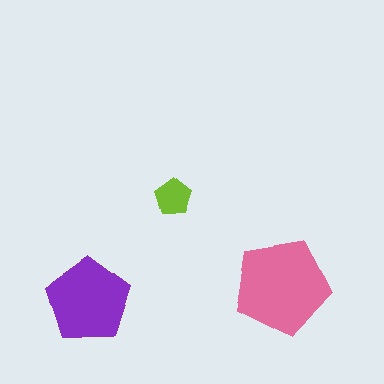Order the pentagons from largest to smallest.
the pink one, the purple one, the lime one.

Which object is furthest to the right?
The pink pentagon is rightmost.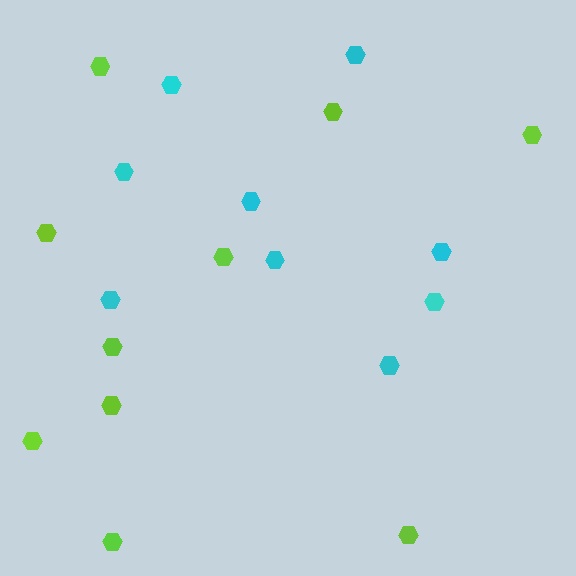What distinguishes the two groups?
There are 2 groups: one group of lime hexagons (10) and one group of cyan hexagons (9).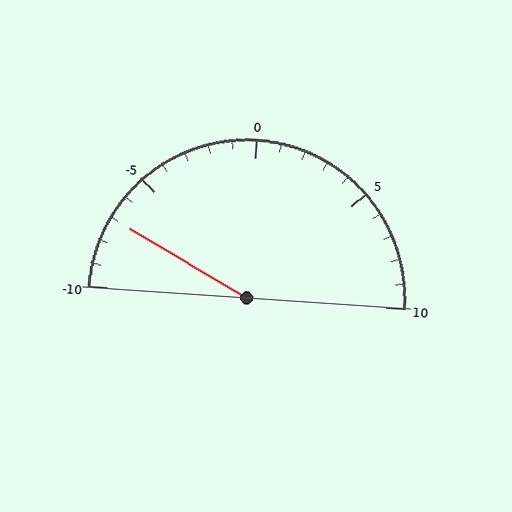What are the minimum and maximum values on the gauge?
The gauge ranges from -10 to 10.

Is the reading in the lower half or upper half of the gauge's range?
The reading is in the lower half of the range (-10 to 10).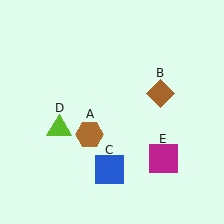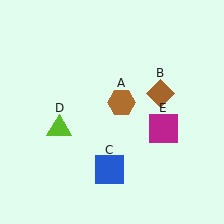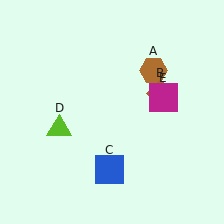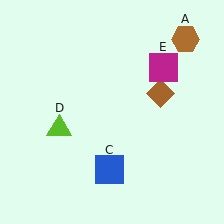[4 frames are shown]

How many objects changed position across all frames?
2 objects changed position: brown hexagon (object A), magenta square (object E).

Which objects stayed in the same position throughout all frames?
Brown diamond (object B) and blue square (object C) and lime triangle (object D) remained stationary.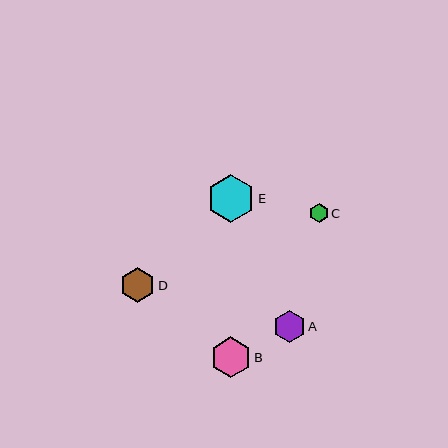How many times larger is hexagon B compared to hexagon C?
Hexagon B is approximately 2.1 times the size of hexagon C.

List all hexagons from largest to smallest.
From largest to smallest: E, B, D, A, C.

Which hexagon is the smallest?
Hexagon C is the smallest with a size of approximately 19 pixels.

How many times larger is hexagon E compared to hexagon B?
Hexagon E is approximately 1.2 times the size of hexagon B.